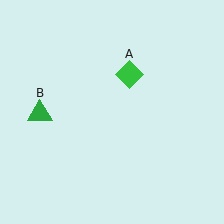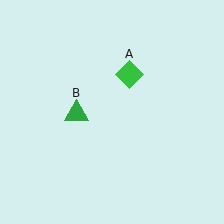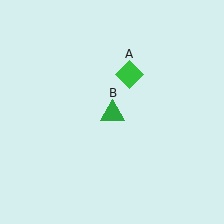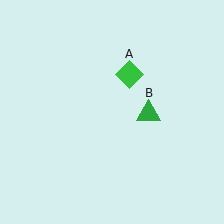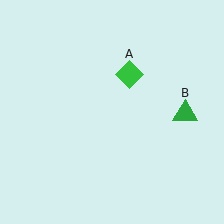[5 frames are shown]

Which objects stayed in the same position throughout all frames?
Green diamond (object A) remained stationary.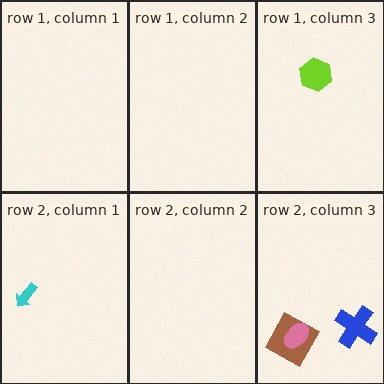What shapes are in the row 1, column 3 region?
The lime hexagon.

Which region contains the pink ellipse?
The row 2, column 3 region.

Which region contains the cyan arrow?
The row 2, column 1 region.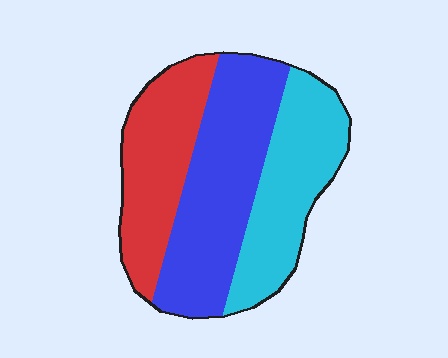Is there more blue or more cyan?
Blue.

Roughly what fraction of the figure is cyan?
Cyan takes up about one third (1/3) of the figure.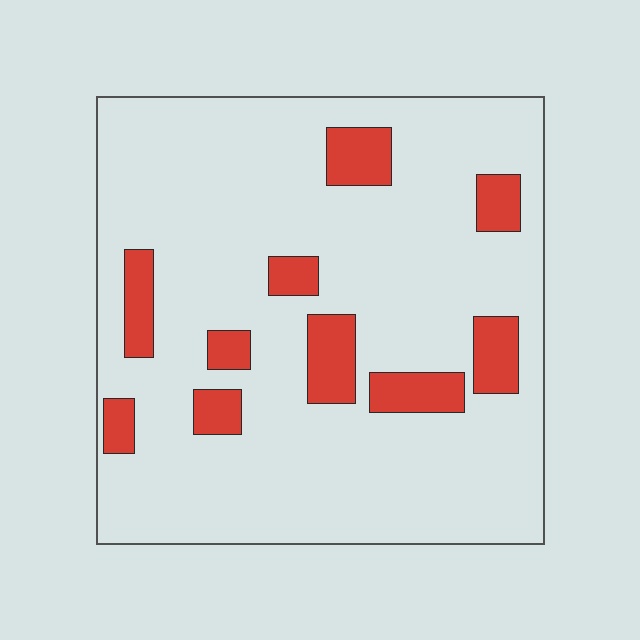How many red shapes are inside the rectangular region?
10.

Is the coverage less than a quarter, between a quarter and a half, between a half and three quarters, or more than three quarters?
Less than a quarter.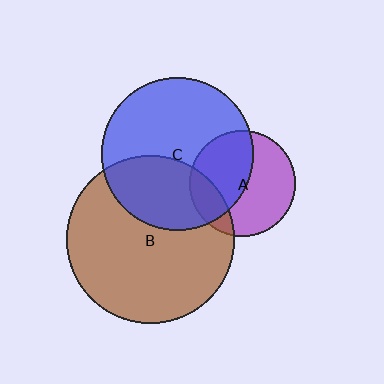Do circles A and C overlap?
Yes.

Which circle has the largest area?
Circle B (brown).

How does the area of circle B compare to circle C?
Approximately 1.2 times.